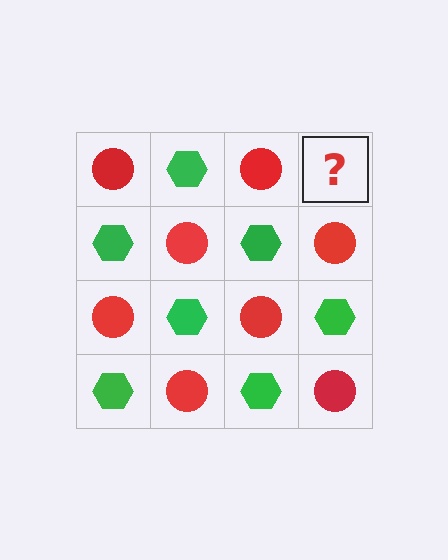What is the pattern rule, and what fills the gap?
The rule is that it alternates red circle and green hexagon in a checkerboard pattern. The gap should be filled with a green hexagon.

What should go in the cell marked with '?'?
The missing cell should contain a green hexagon.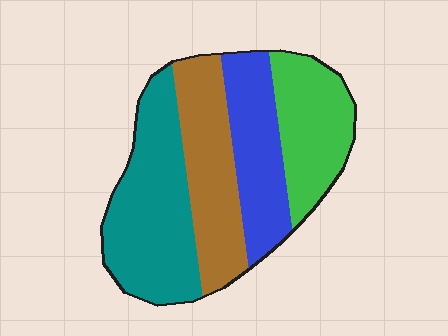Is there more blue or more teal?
Teal.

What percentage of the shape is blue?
Blue covers 21% of the shape.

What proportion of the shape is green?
Green takes up between a sixth and a third of the shape.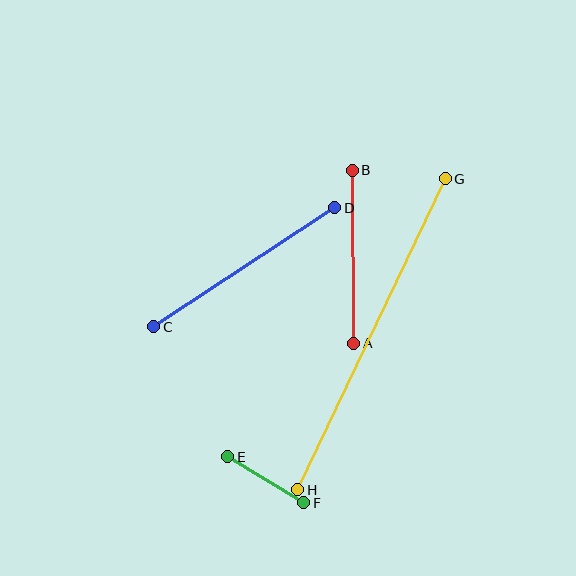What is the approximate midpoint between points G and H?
The midpoint is at approximately (371, 334) pixels.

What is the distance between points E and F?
The distance is approximately 89 pixels.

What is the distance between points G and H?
The distance is approximately 344 pixels.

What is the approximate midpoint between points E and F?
The midpoint is at approximately (266, 480) pixels.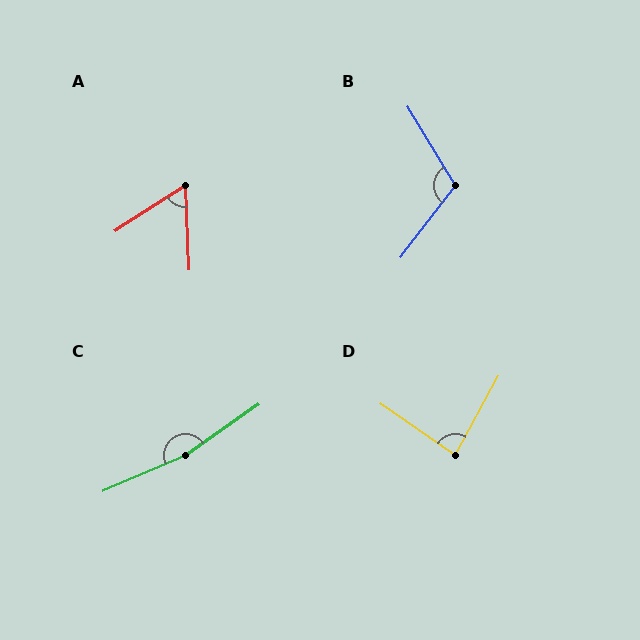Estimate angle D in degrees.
Approximately 84 degrees.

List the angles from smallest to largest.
A (59°), D (84°), B (111°), C (168°).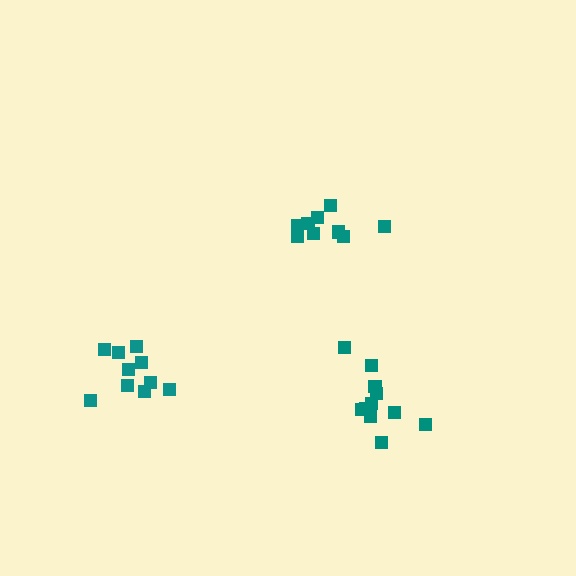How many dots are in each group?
Group 1: 10 dots, Group 2: 9 dots, Group 3: 11 dots (30 total).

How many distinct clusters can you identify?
There are 3 distinct clusters.